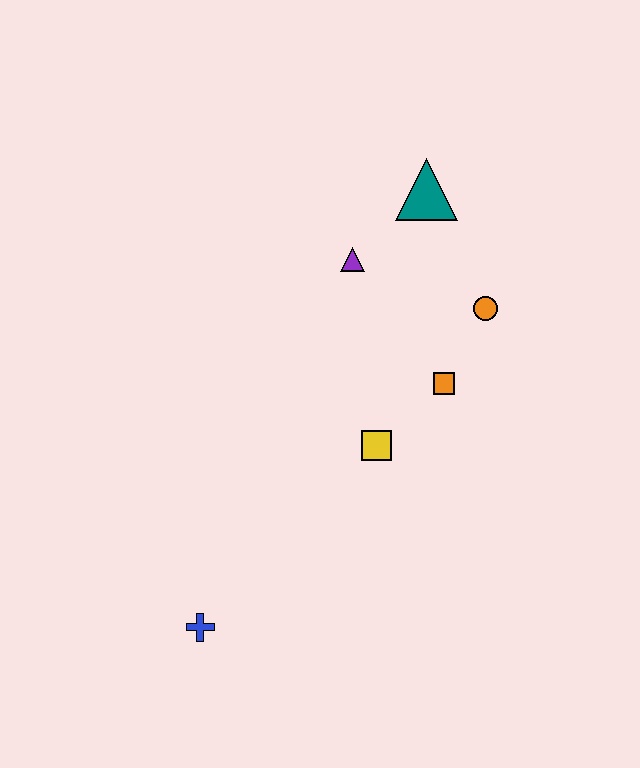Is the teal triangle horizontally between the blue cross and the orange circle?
Yes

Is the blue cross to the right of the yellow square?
No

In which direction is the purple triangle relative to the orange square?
The purple triangle is above the orange square.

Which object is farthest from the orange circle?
The blue cross is farthest from the orange circle.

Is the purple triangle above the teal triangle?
No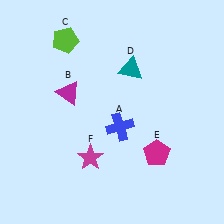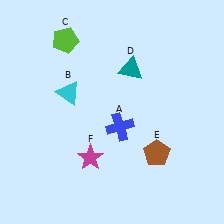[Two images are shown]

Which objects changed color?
B changed from magenta to cyan. E changed from magenta to brown.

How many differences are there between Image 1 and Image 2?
There are 2 differences between the two images.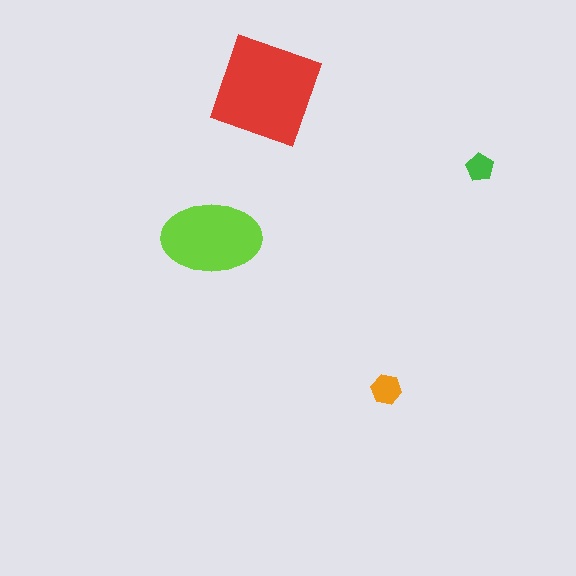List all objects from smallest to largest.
The green pentagon, the orange hexagon, the lime ellipse, the red diamond.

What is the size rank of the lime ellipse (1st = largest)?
2nd.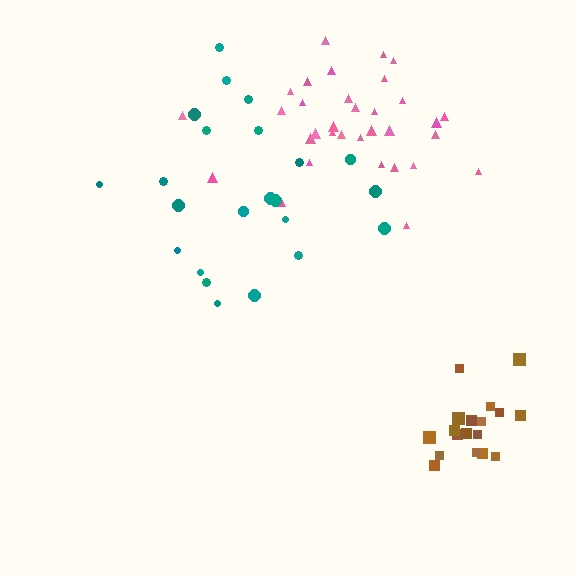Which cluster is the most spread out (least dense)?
Teal.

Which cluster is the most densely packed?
Brown.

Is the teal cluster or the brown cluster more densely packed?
Brown.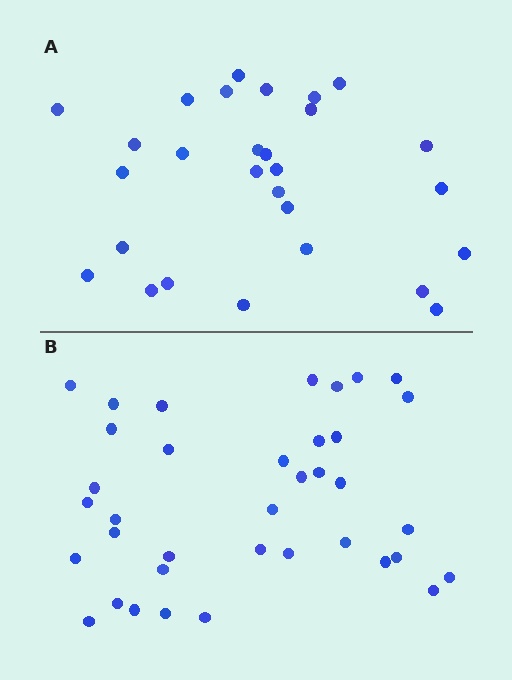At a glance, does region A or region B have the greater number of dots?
Region B (the bottom region) has more dots.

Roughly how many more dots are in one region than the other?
Region B has roughly 8 or so more dots than region A.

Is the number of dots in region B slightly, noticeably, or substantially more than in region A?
Region B has noticeably more, but not dramatically so. The ratio is roughly 1.3 to 1.